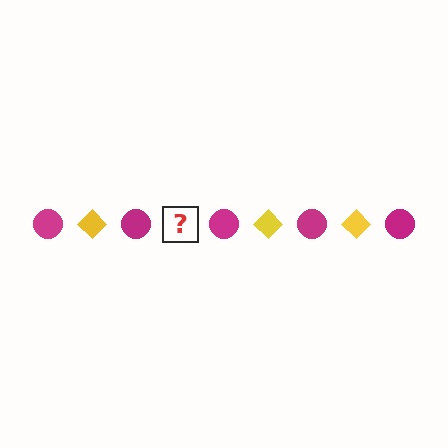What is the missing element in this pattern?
The missing element is a yellow diamond.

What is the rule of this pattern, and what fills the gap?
The rule is that the pattern alternates between magenta circle and yellow diamond. The gap should be filled with a yellow diamond.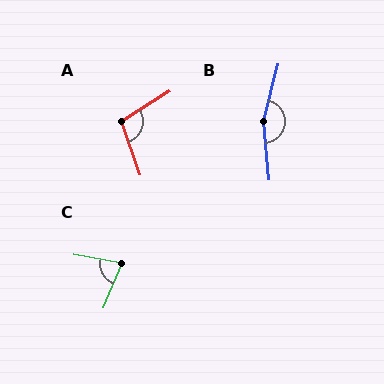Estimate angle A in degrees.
Approximately 103 degrees.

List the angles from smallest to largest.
C (78°), A (103°), B (160°).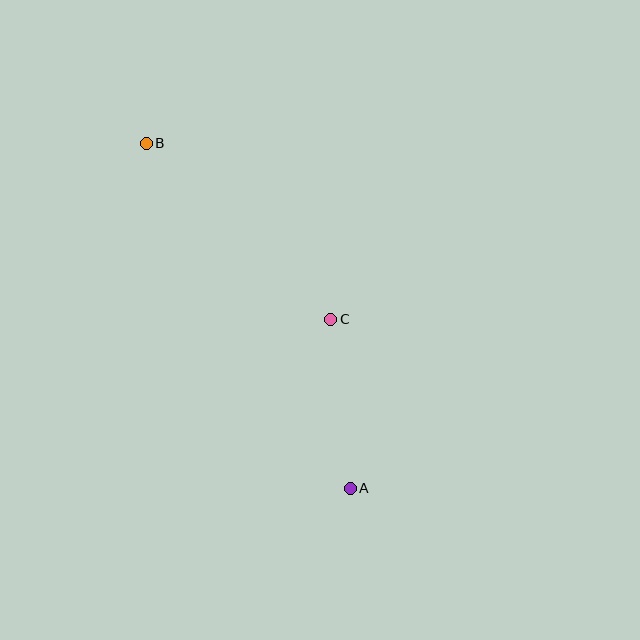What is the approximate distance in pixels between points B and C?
The distance between B and C is approximately 255 pixels.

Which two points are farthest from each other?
Points A and B are farthest from each other.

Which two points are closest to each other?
Points A and C are closest to each other.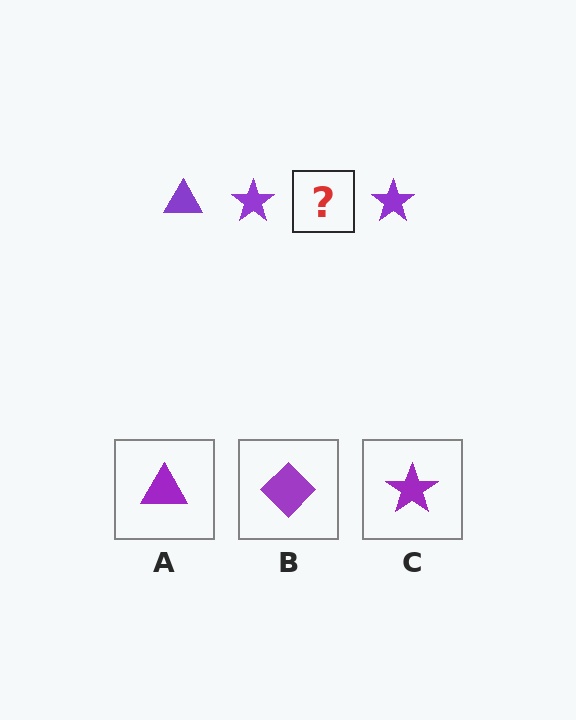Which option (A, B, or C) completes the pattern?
A.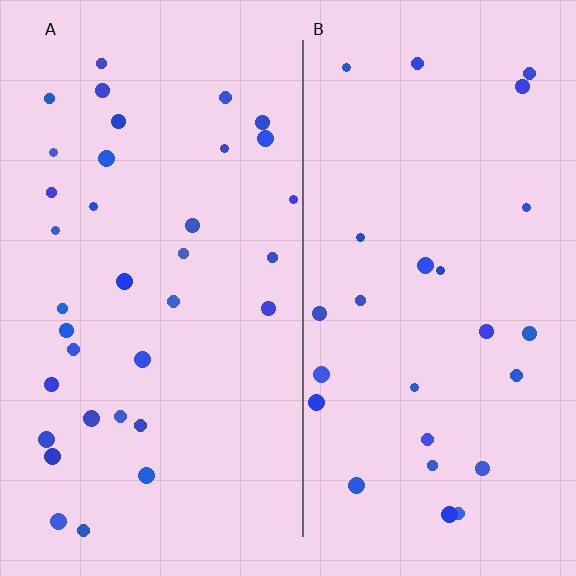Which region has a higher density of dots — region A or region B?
A (the left).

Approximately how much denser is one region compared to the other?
Approximately 1.3× — region A over region B.